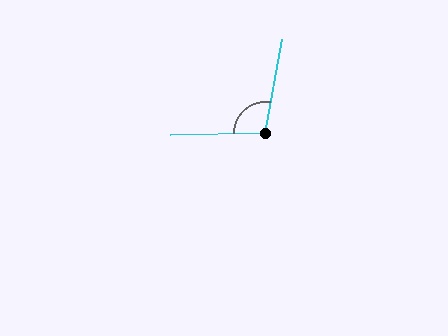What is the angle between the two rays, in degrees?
Approximately 101 degrees.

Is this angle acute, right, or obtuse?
It is obtuse.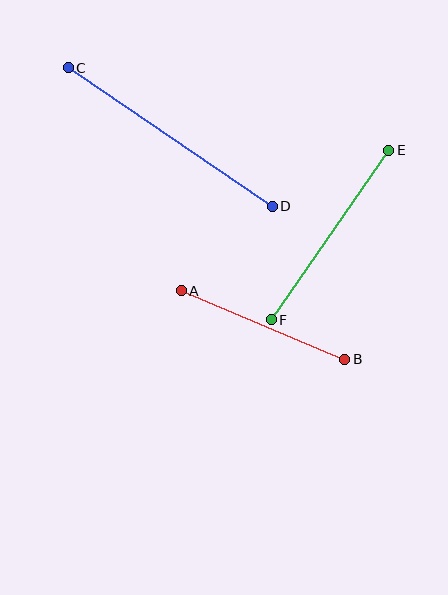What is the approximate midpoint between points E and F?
The midpoint is at approximately (330, 235) pixels.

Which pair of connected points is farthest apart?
Points C and D are farthest apart.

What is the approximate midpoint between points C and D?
The midpoint is at approximately (170, 137) pixels.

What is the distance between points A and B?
The distance is approximately 177 pixels.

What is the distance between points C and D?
The distance is approximately 246 pixels.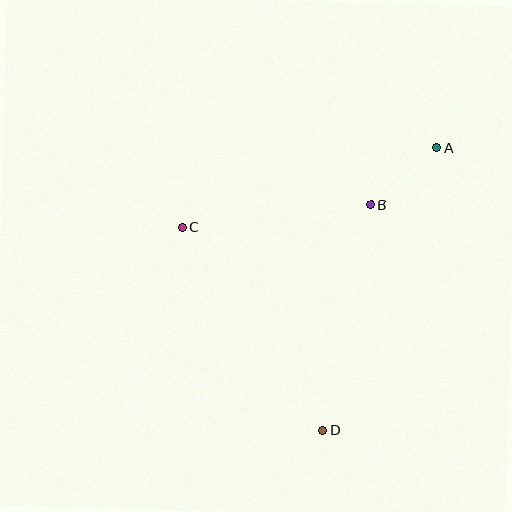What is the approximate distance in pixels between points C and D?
The distance between C and D is approximately 247 pixels.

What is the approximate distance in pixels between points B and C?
The distance between B and C is approximately 190 pixels.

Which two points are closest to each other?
Points A and B are closest to each other.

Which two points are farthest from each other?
Points A and D are farthest from each other.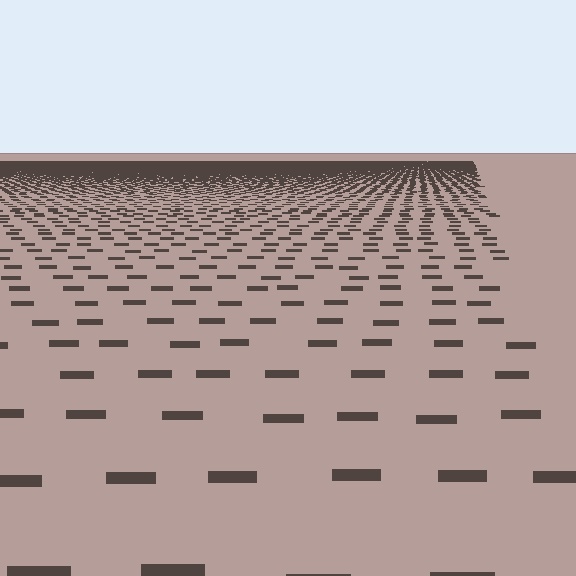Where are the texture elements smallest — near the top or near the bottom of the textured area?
Near the top.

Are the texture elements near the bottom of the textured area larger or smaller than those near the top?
Larger. Near the bottom, elements are closer to the viewer and appear at a bigger on-screen size.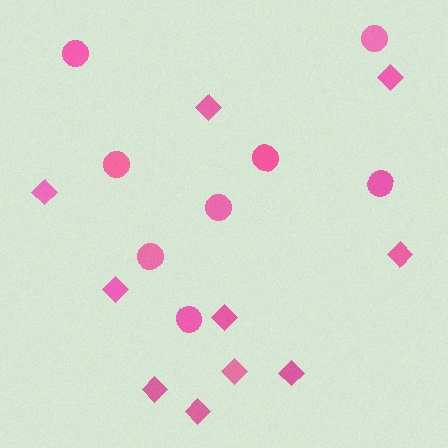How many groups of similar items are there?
There are 2 groups: one group of diamonds (10) and one group of circles (8).